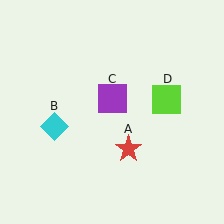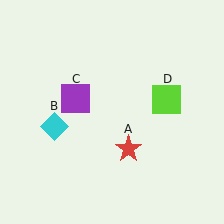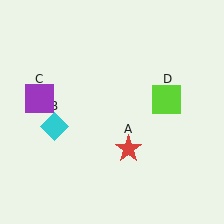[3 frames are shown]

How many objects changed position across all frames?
1 object changed position: purple square (object C).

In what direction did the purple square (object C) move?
The purple square (object C) moved left.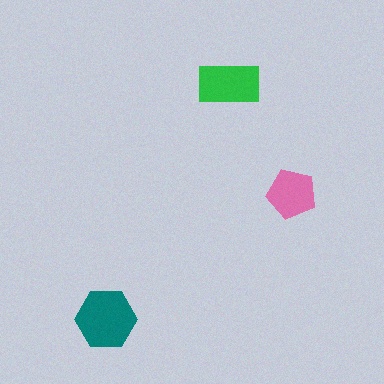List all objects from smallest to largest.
The pink pentagon, the green rectangle, the teal hexagon.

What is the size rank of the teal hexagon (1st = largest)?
1st.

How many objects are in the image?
There are 3 objects in the image.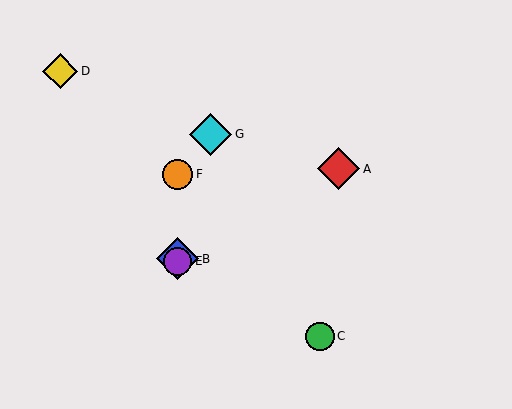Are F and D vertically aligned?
No, F is at x≈178 and D is at x≈60.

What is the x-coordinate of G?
Object G is at x≈211.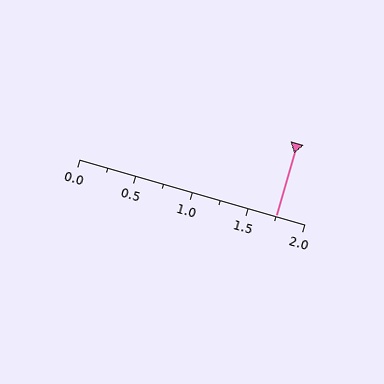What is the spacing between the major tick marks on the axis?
The major ticks are spaced 0.5 apart.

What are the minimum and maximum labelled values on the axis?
The axis runs from 0.0 to 2.0.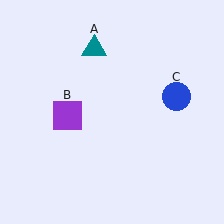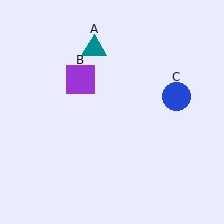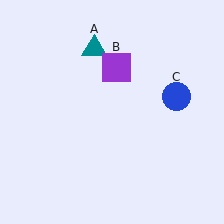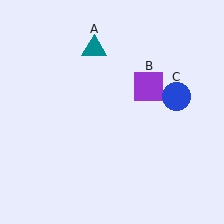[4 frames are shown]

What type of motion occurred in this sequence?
The purple square (object B) rotated clockwise around the center of the scene.